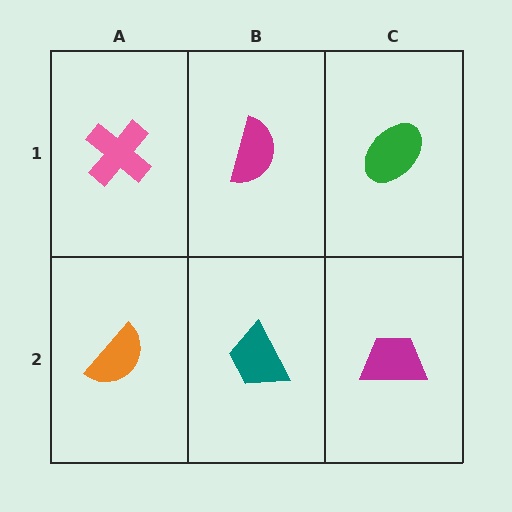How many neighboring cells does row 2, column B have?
3.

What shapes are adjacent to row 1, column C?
A magenta trapezoid (row 2, column C), a magenta semicircle (row 1, column B).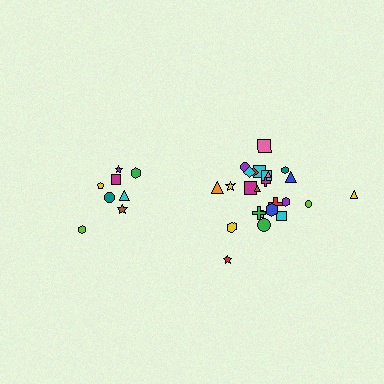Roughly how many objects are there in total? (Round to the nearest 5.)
Roughly 35 objects in total.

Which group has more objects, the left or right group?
The right group.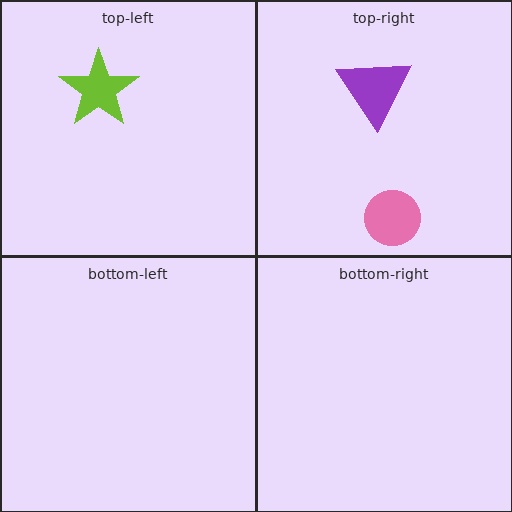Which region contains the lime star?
The top-left region.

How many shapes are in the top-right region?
2.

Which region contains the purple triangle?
The top-right region.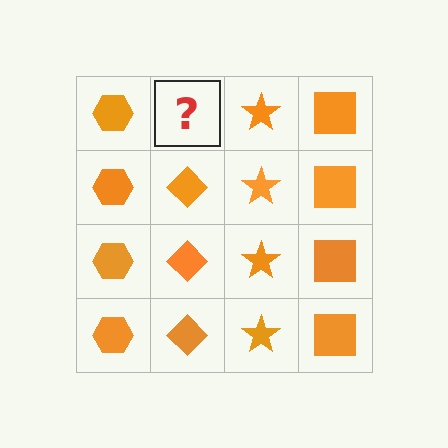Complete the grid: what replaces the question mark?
The question mark should be replaced with an orange diamond.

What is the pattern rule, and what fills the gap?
The rule is that each column has a consistent shape. The gap should be filled with an orange diamond.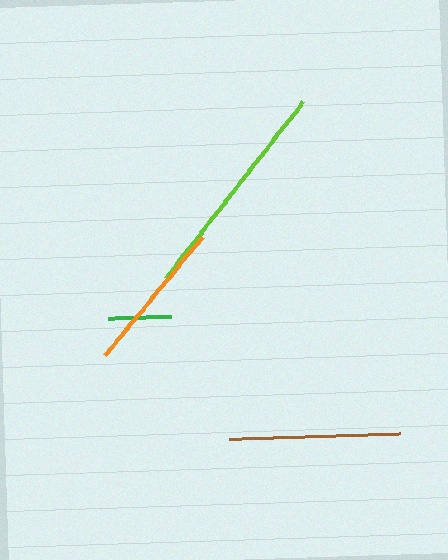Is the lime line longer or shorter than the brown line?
The lime line is longer than the brown line.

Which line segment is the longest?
The lime line is the longest at approximately 224 pixels.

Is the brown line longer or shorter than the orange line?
The brown line is longer than the orange line.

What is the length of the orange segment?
The orange segment is approximately 153 pixels long.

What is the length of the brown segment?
The brown segment is approximately 171 pixels long.